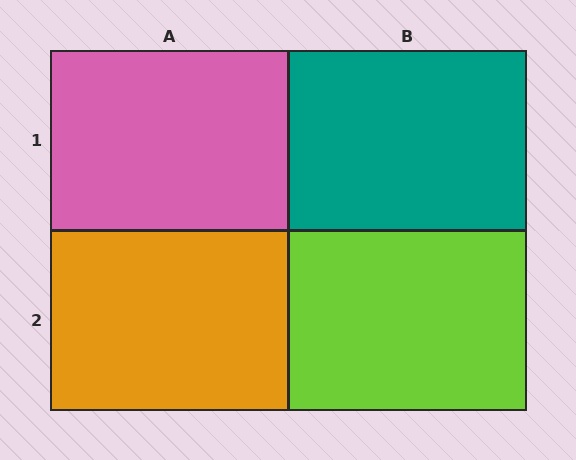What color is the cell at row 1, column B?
Teal.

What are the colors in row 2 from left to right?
Orange, lime.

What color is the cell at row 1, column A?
Pink.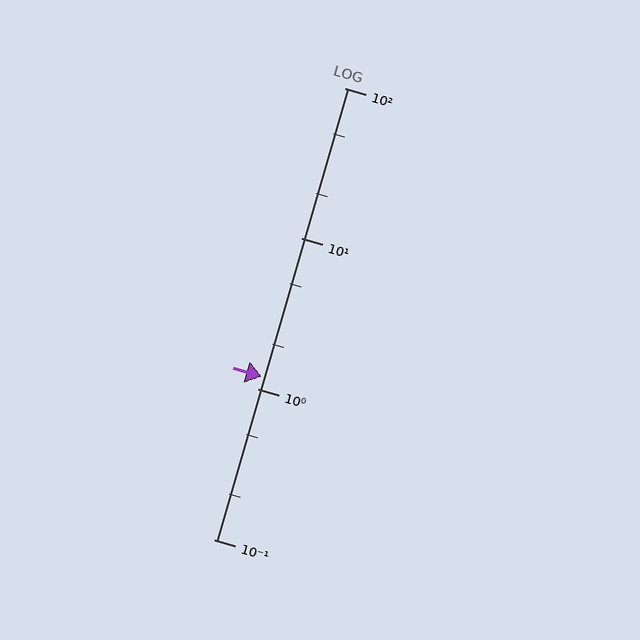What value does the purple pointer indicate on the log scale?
The pointer indicates approximately 1.2.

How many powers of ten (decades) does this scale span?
The scale spans 3 decades, from 0.1 to 100.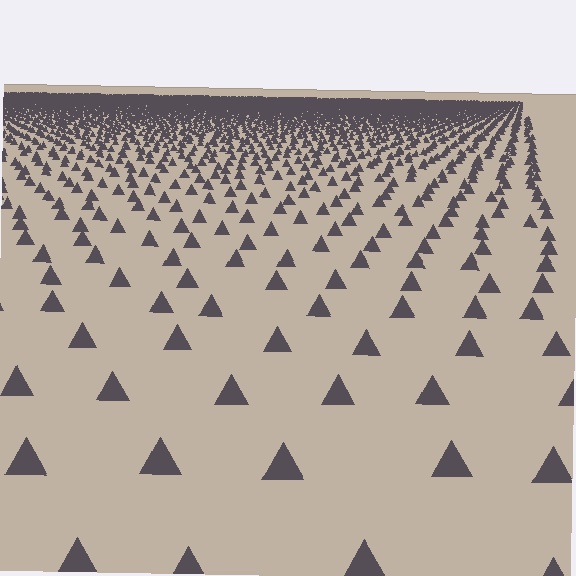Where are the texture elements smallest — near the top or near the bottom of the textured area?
Near the top.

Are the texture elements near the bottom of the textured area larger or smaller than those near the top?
Larger. Near the bottom, elements are closer to the viewer and appear at a bigger on-screen size.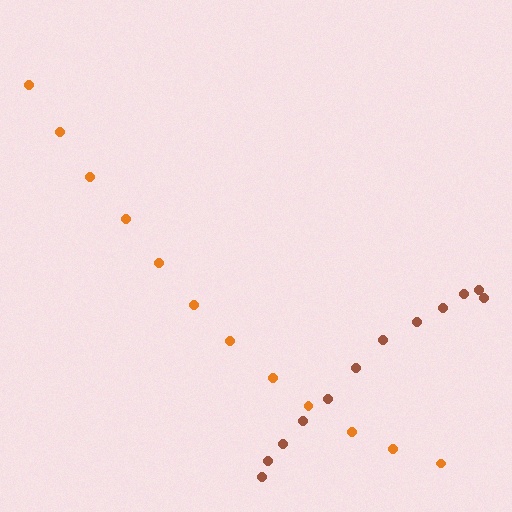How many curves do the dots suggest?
There are 2 distinct paths.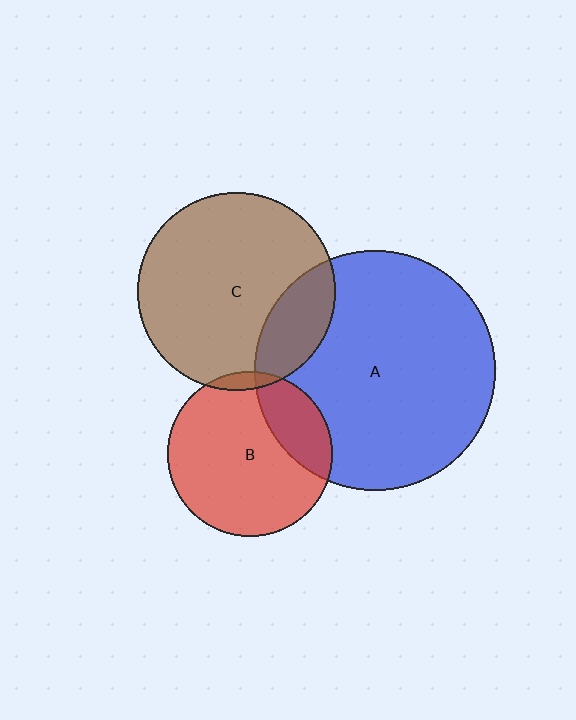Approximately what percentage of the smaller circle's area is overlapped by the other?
Approximately 5%.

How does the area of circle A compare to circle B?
Approximately 2.1 times.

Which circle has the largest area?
Circle A (blue).